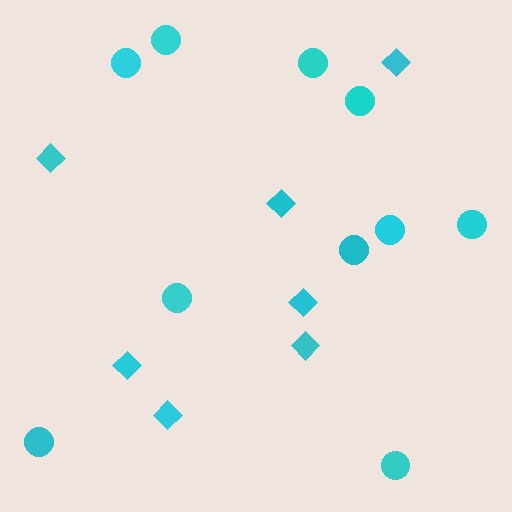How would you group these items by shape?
There are 2 groups: one group of diamonds (7) and one group of circles (10).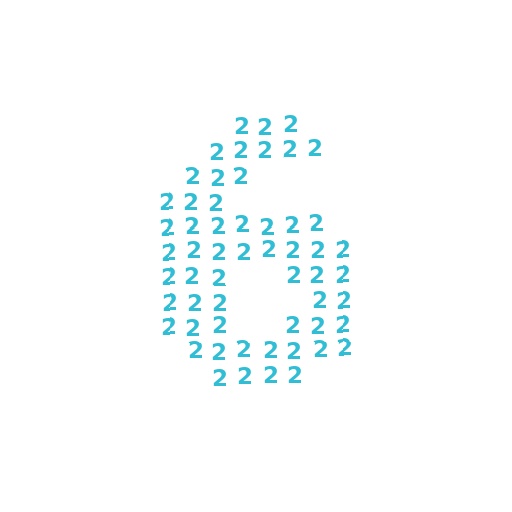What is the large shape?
The large shape is the digit 6.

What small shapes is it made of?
It is made of small digit 2's.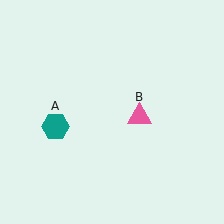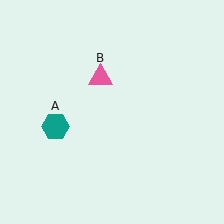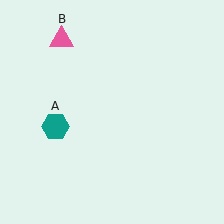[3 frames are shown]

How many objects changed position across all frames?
1 object changed position: pink triangle (object B).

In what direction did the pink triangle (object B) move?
The pink triangle (object B) moved up and to the left.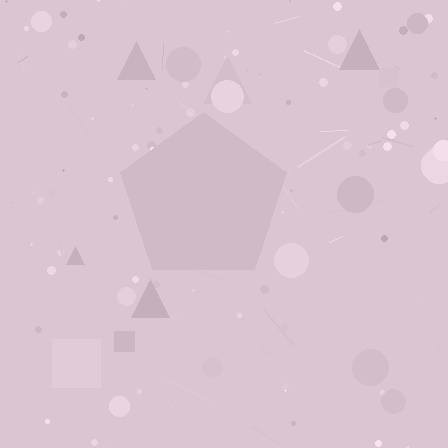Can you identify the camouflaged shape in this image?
The camouflaged shape is a pentagon.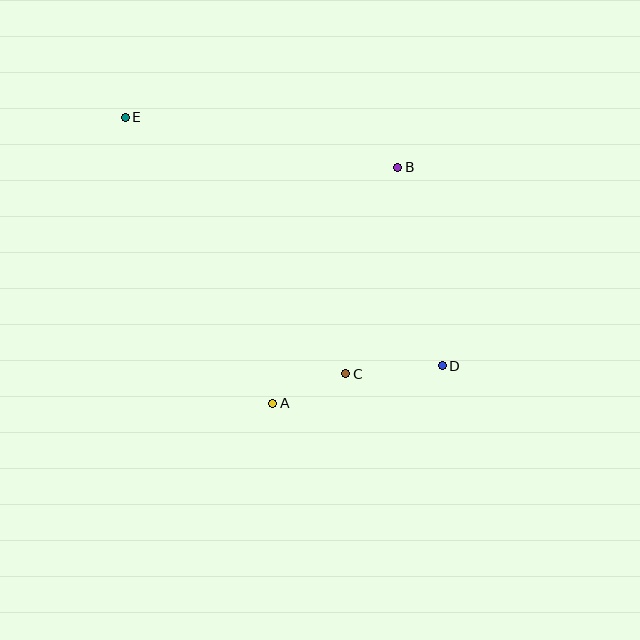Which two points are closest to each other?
Points A and C are closest to each other.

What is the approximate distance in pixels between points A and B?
The distance between A and B is approximately 267 pixels.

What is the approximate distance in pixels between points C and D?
The distance between C and D is approximately 97 pixels.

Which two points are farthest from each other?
Points D and E are farthest from each other.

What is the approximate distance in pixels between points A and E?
The distance between A and E is approximately 322 pixels.